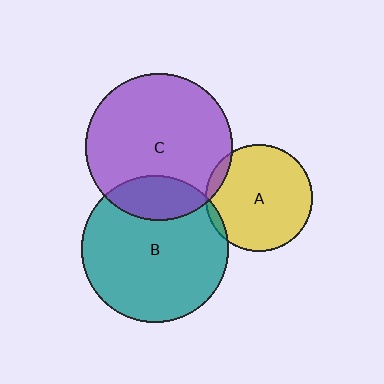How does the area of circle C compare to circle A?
Approximately 1.9 times.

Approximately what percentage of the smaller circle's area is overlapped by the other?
Approximately 5%.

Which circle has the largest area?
Circle B (teal).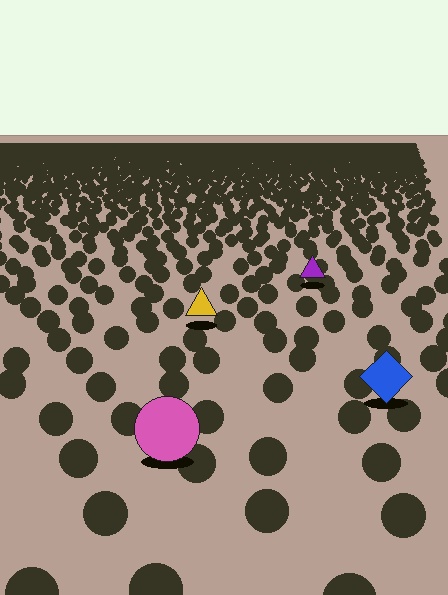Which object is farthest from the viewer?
The purple triangle is farthest from the viewer. It appears smaller and the ground texture around it is denser.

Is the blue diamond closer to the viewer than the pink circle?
No. The pink circle is closer — you can tell from the texture gradient: the ground texture is coarser near it.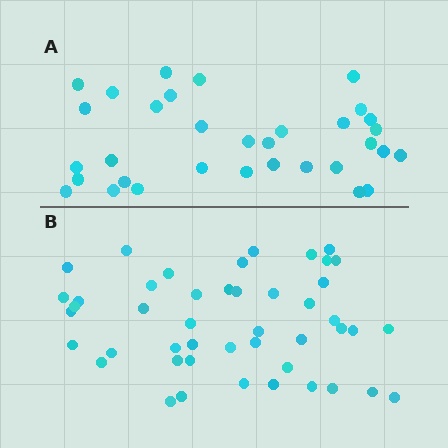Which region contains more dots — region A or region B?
Region B (the bottom region) has more dots.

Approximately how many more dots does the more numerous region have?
Region B has approximately 15 more dots than region A.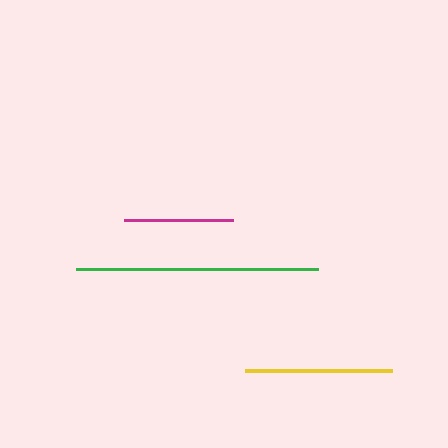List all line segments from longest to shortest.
From longest to shortest: green, yellow, magenta.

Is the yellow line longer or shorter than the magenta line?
The yellow line is longer than the magenta line.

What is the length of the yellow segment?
The yellow segment is approximately 147 pixels long.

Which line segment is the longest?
The green line is the longest at approximately 242 pixels.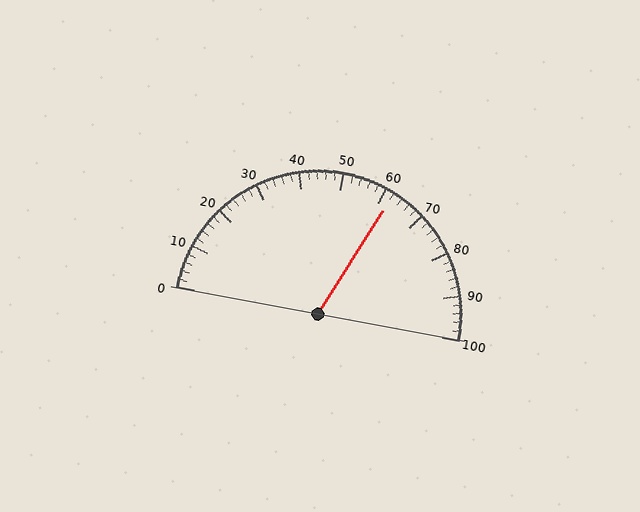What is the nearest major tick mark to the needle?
The nearest major tick mark is 60.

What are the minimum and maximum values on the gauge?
The gauge ranges from 0 to 100.